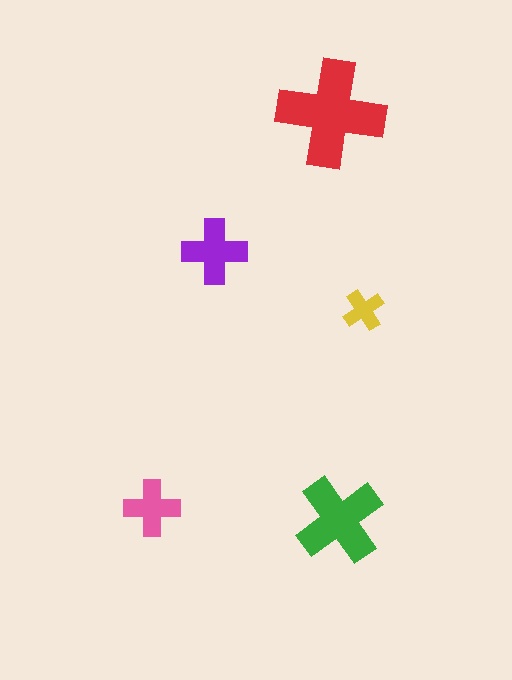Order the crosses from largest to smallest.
the red one, the green one, the purple one, the pink one, the yellow one.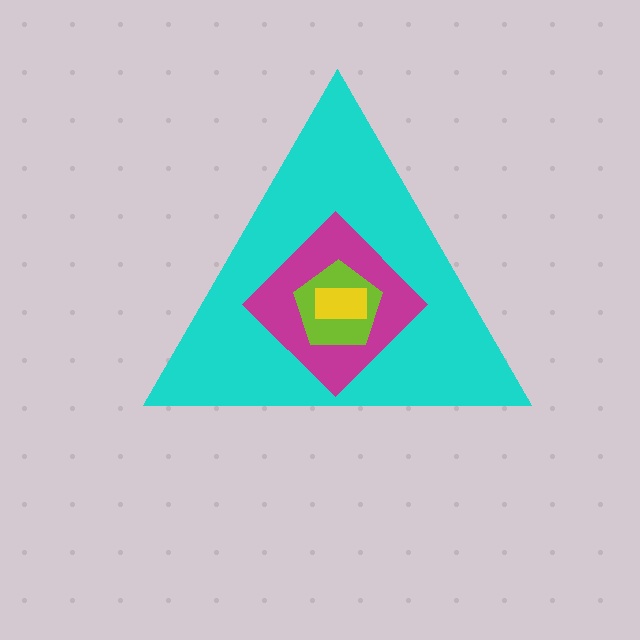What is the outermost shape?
The cyan triangle.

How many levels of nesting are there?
4.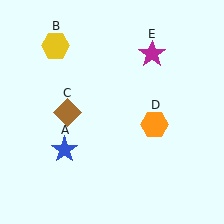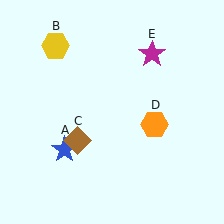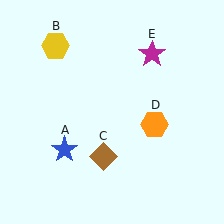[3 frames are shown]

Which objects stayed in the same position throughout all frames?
Blue star (object A) and yellow hexagon (object B) and orange hexagon (object D) and magenta star (object E) remained stationary.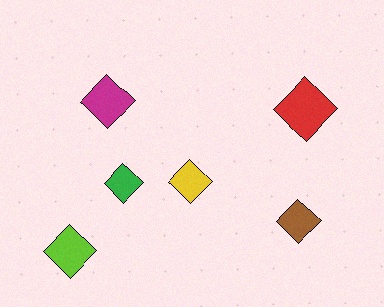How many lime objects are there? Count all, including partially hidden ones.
There is 1 lime object.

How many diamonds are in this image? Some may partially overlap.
There are 6 diamonds.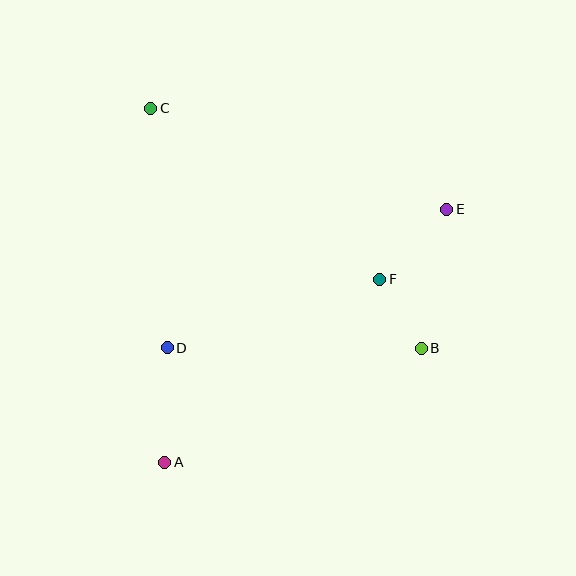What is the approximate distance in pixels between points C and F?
The distance between C and F is approximately 286 pixels.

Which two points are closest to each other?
Points B and F are closest to each other.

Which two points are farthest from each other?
Points A and E are farthest from each other.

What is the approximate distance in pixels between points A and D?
The distance between A and D is approximately 114 pixels.